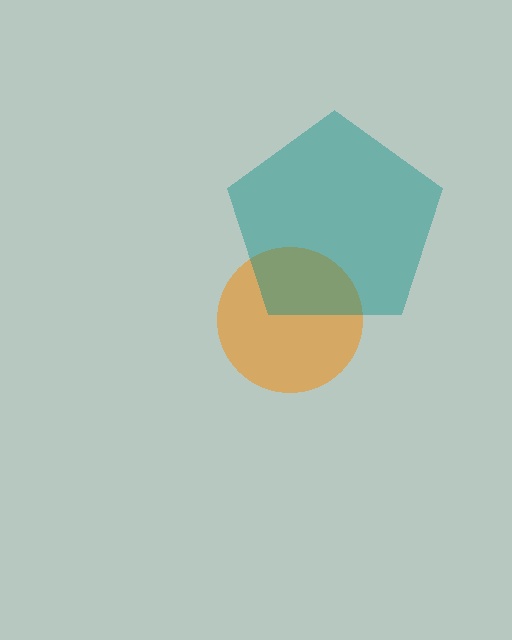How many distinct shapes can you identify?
There are 2 distinct shapes: an orange circle, a teal pentagon.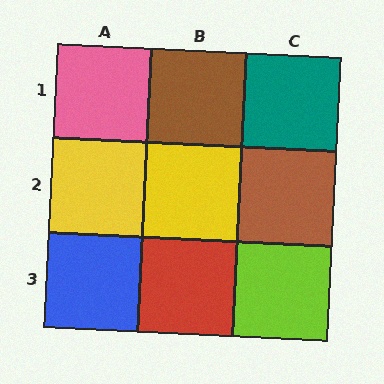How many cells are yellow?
2 cells are yellow.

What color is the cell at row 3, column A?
Blue.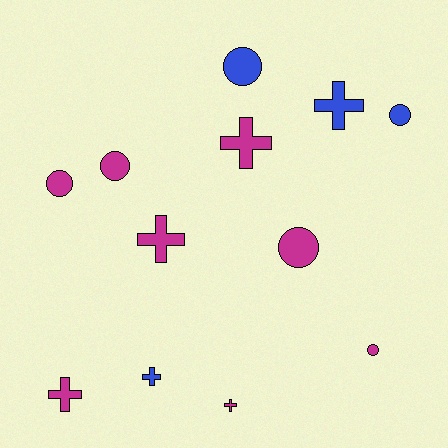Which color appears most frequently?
Magenta, with 8 objects.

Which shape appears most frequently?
Circle, with 6 objects.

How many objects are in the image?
There are 12 objects.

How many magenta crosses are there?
There are 4 magenta crosses.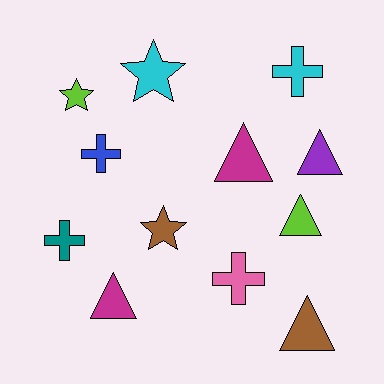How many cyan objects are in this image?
There are 2 cyan objects.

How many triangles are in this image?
There are 5 triangles.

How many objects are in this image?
There are 12 objects.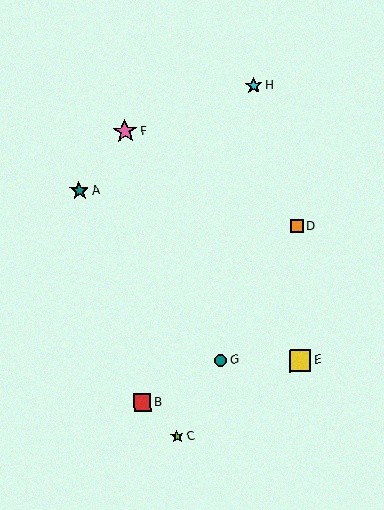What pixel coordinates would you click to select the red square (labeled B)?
Click at (142, 403) to select the red square B.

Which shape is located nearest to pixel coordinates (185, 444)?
The lime star (labeled C) at (177, 436) is nearest to that location.